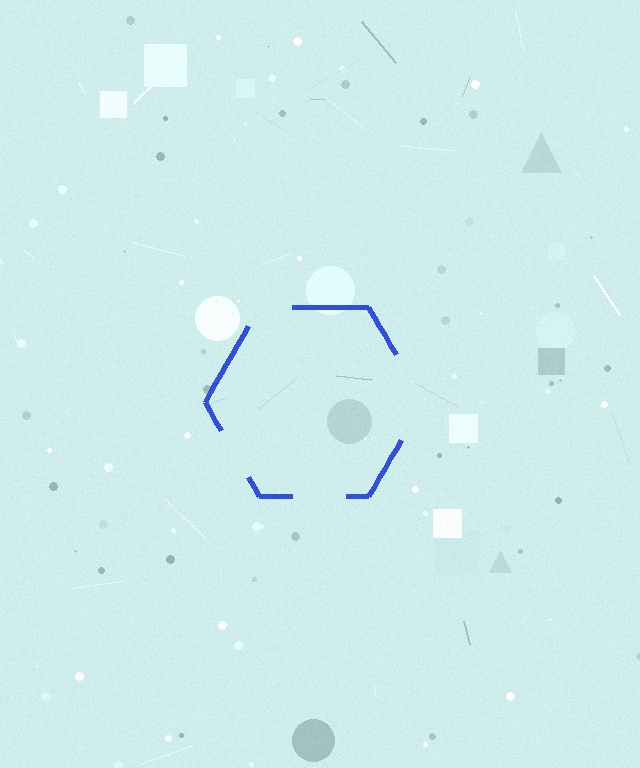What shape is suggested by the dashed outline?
The dashed outline suggests a hexagon.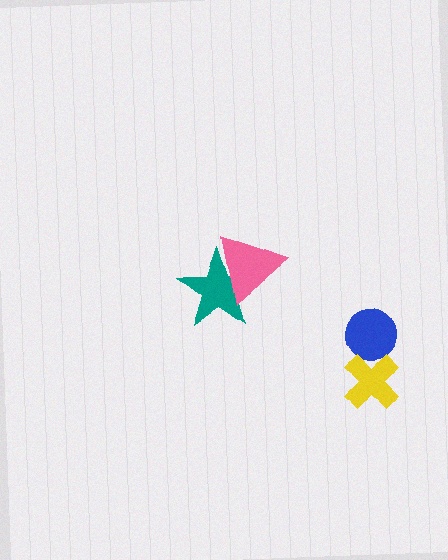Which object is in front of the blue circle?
The yellow cross is in front of the blue circle.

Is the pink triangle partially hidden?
No, no other shape covers it.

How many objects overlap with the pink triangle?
1 object overlaps with the pink triangle.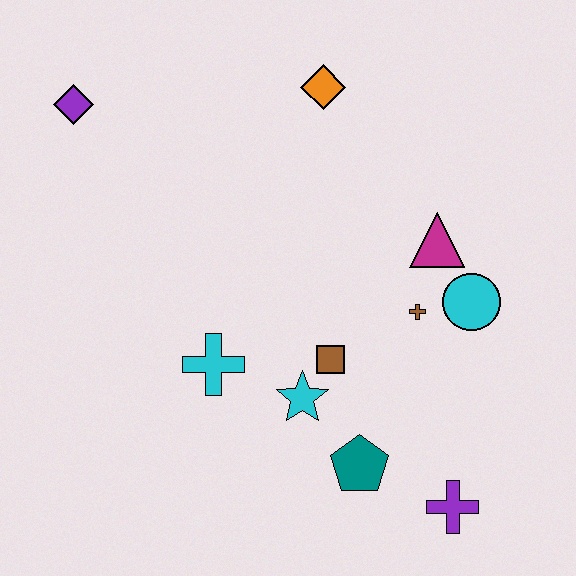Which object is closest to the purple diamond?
The orange diamond is closest to the purple diamond.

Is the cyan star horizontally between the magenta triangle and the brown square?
No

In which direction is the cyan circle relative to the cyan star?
The cyan circle is to the right of the cyan star.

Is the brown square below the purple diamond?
Yes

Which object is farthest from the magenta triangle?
The purple diamond is farthest from the magenta triangle.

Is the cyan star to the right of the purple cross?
No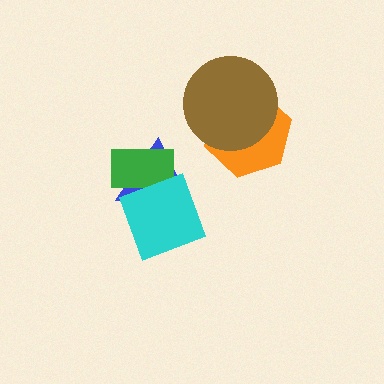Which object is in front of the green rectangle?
The cyan diamond is in front of the green rectangle.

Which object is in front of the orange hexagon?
The brown circle is in front of the orange hexagon.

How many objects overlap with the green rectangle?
2 objects overlap with the green rectangle.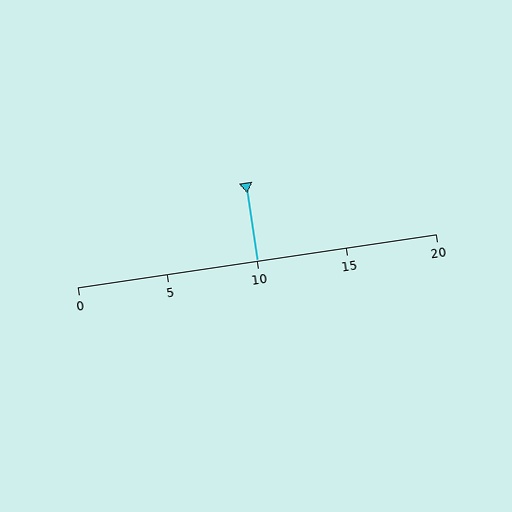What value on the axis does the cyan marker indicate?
The marker indicates approximately 10.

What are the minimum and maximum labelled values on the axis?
The axis runs from 0 to 20.